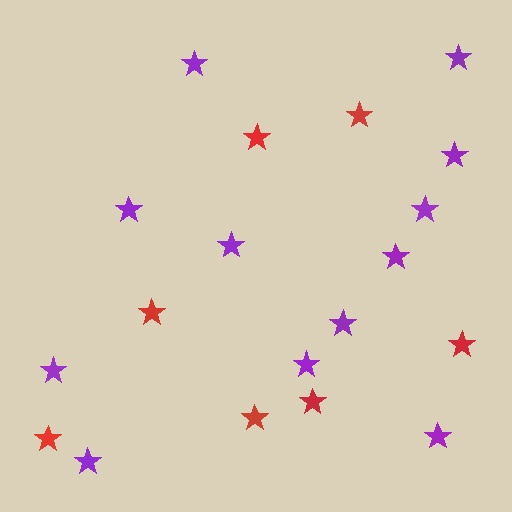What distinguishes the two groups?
There are 2 groups: one group of red stars (7) and one group of purple stars (12).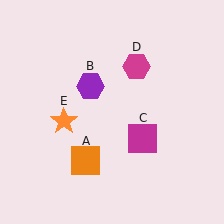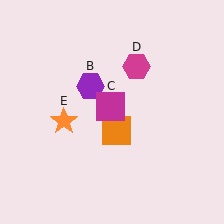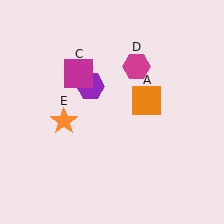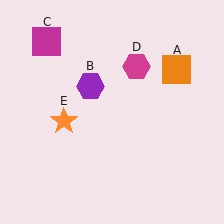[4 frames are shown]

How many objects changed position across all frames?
2 objects changed position: orange square (object A), magenta square (object C).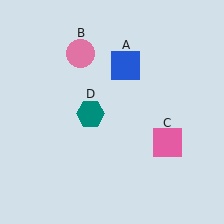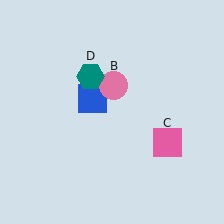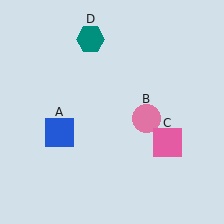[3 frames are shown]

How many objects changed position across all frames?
3 objects changed position: blue square (object A), pink circle (object B), teal hexagon (object D).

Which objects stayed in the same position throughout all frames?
Pink square (object C) remained stationary.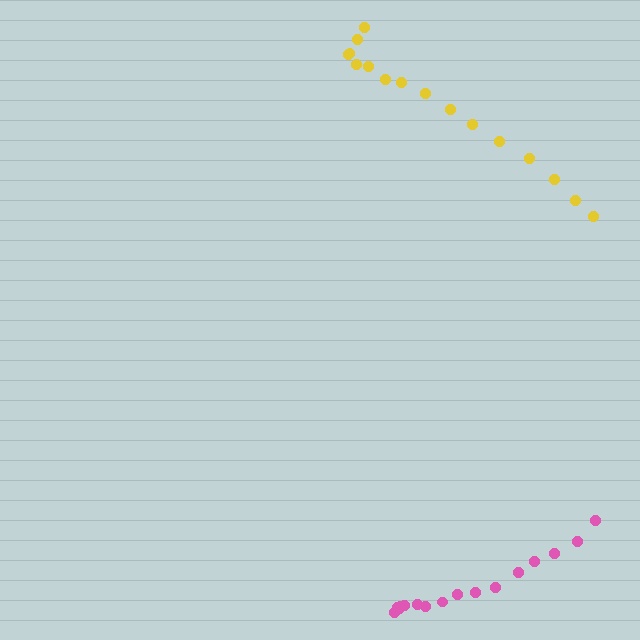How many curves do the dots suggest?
There are 2 distinct paths.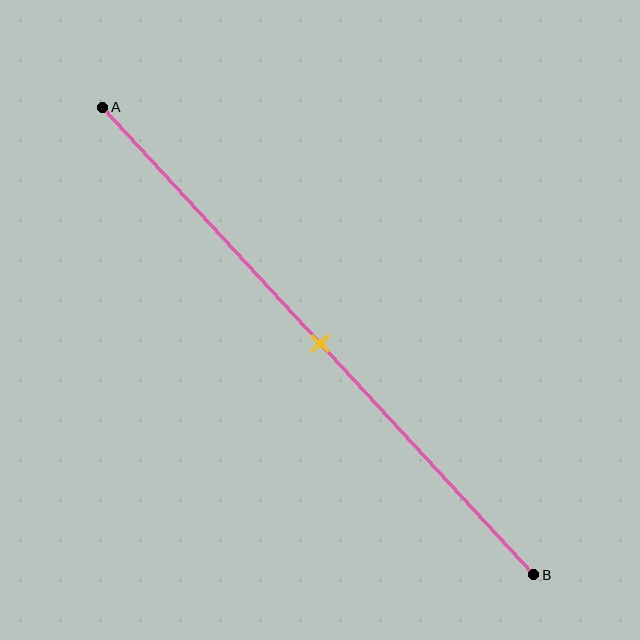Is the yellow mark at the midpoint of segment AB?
Yes, the mark is approximately at the midpoint.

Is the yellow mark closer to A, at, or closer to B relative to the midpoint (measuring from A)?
The yellow mark is approximately at the midpoint of segment AB.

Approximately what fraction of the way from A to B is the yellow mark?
The yellow mark is approximately 50% of the way from A to B.